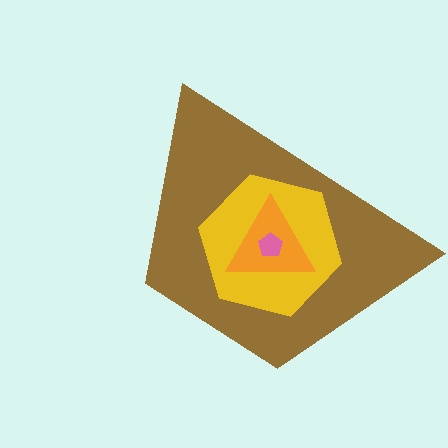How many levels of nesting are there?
4.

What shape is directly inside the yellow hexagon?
The orange triangle.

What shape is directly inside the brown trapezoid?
The yellow hexagon.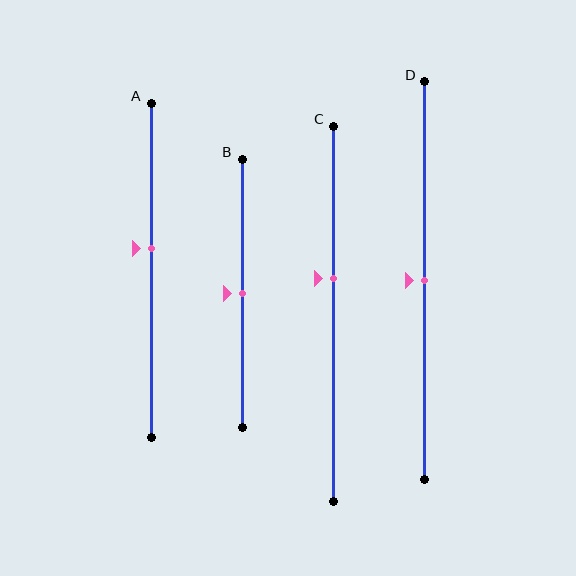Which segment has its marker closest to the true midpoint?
Segment B has its marker closest to the true midpoint.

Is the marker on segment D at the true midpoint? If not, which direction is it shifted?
Yes, the marker on segment D is at the true midpoint.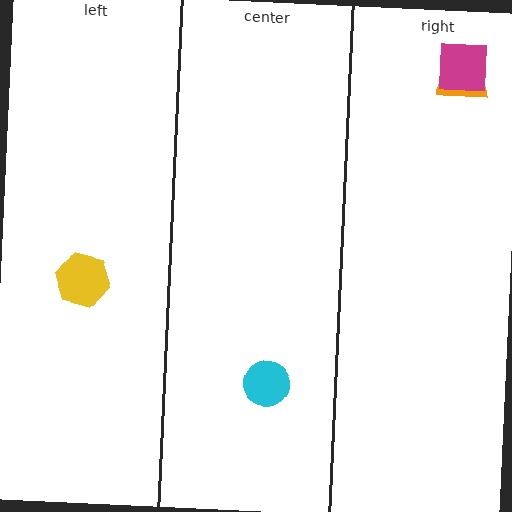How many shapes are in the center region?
1.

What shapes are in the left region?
The yellow hexagon.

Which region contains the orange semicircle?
The right region.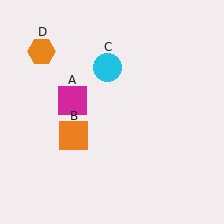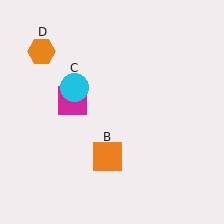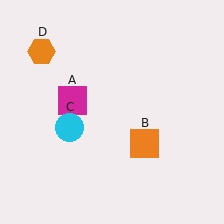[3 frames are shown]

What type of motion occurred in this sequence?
The orange square (object B), cyan circle (object C) rotated counterclockwise around the center of the scene.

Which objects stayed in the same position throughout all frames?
Magenta square (object A) and orange hexagon (object D) remained stationary.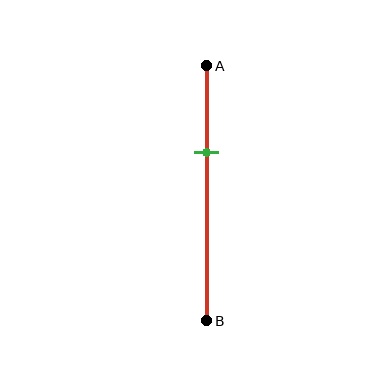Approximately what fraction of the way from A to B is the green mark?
The green mark is approximately 35% of the way from A to B.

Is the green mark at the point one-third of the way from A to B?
Yes, the mark is approximately at the one-third point.